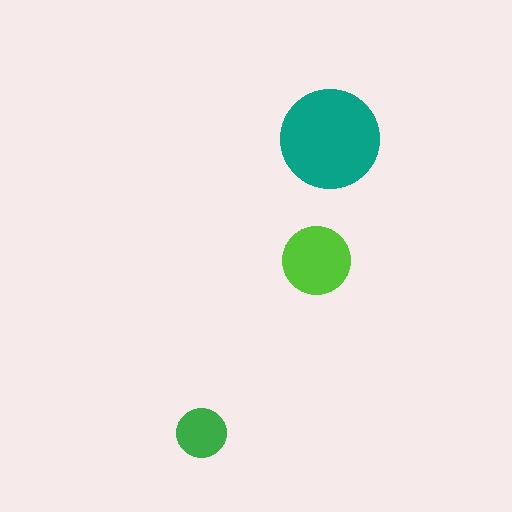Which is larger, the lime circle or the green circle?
The lime one.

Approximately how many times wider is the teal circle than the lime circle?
About 1.5 times wider.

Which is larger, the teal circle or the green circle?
The teal one.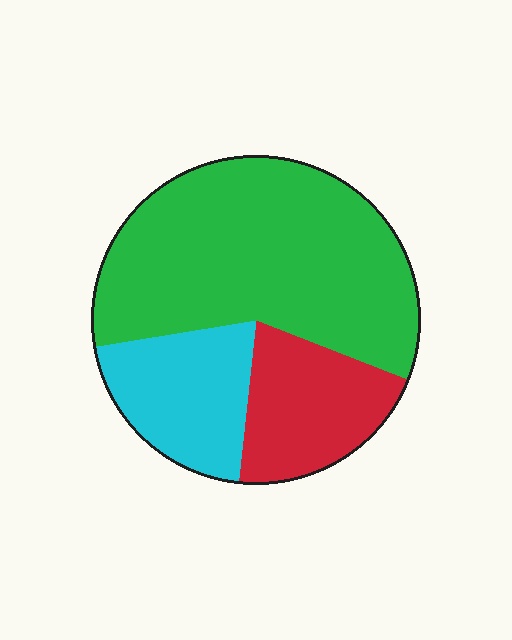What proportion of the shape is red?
Red covers around 20% of the shape.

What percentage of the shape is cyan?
Cyan takes up about one fifth (1/5) of the shape.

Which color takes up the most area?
Green, at roughly 60%.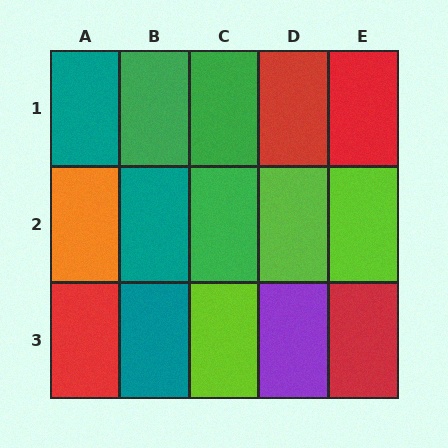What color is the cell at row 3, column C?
Lime.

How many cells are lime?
3 cells are lime.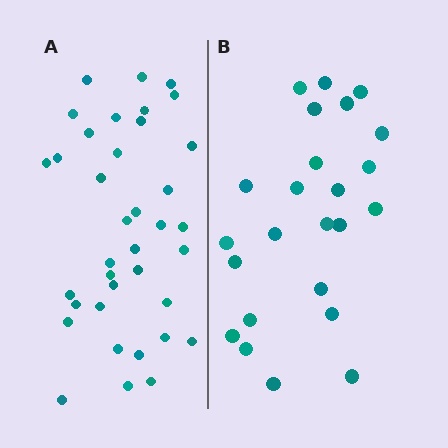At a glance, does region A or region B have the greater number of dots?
Region A (the left region) has more dots.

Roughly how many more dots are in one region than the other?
Region A has approximately 15 more dots than region B.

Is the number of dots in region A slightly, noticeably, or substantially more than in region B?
Region A has substantially more. The ratio is roughly 1.5 to 1.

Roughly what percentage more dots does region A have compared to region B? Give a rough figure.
About 55% more.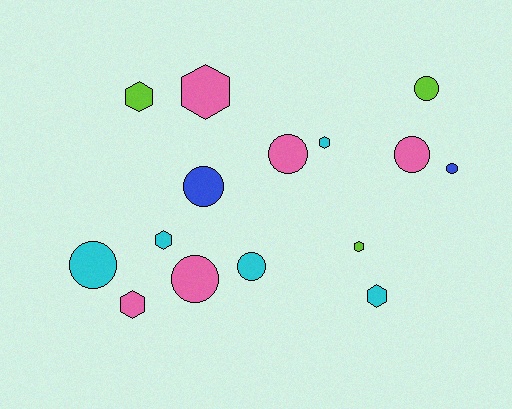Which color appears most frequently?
Pink, with 5 objects.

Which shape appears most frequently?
Circle, with 8 objects.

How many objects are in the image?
There are 15 objects.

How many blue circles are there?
There are 2 blue circles.